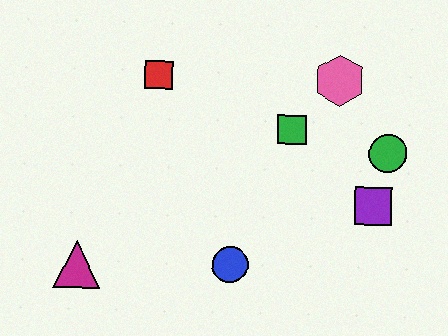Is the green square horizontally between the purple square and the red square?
Yes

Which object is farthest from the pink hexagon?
The magenta triangle is farthest from the pink hexagon.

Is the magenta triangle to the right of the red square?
No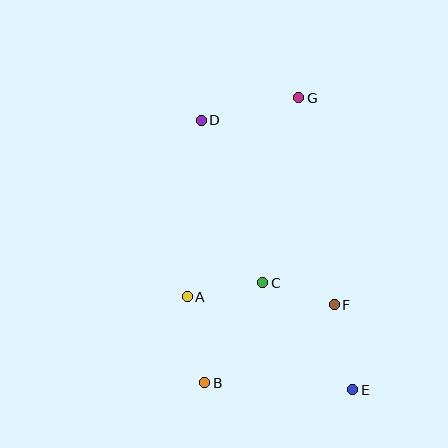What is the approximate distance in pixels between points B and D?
The distance between B and D is approximately 262 pixels.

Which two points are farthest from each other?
Points D and E are farthest from each other.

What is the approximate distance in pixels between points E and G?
The distance between E and G is approximately 297 pixels.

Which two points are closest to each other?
Points C and F are closest to each other.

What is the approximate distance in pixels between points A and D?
The distance between A and D is approximately 177 pixels.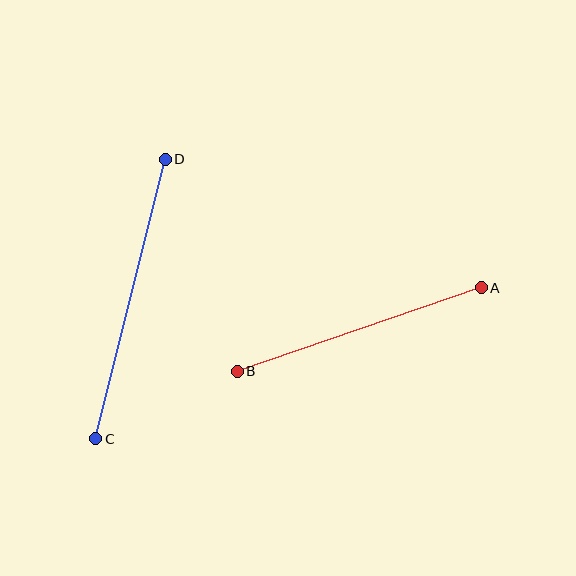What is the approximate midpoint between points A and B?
The midpoint is at approximately (359, 329) pixels.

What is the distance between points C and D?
The distance is approximately 288 pixels.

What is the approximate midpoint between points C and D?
The midpoint is at approximately (131, 299) pixels.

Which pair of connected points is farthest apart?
Points C and D are farthest apart.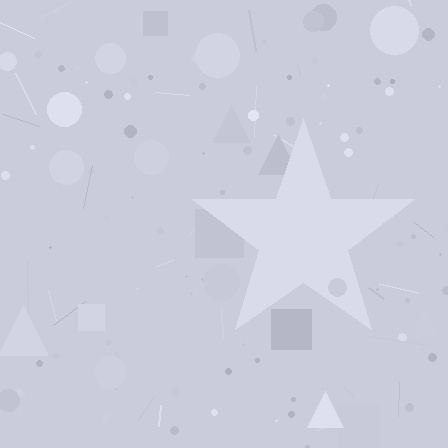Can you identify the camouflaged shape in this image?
The camouflaged shape is a star.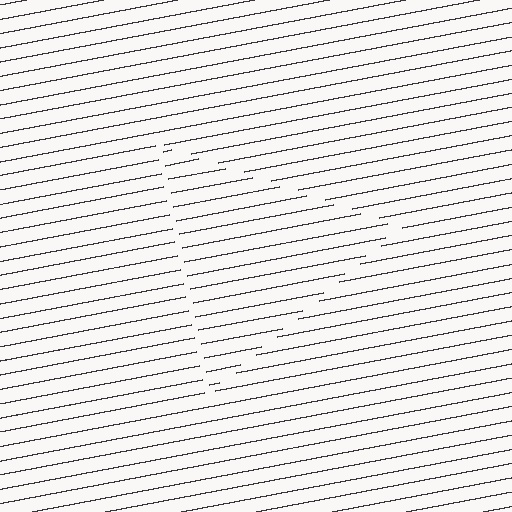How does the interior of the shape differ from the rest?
The interior of the shape contains the same grating, shifted by half a period — the contour is defined by the phase discontinuity where line-ends from the inner and outer gratings abut.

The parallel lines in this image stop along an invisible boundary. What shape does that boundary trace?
An illusory triangle. The interior of the shape contains the same grating, shifted by half a period — the contour is defined by the phase discontinuity where line-ends from the inner and outer gratings abut.